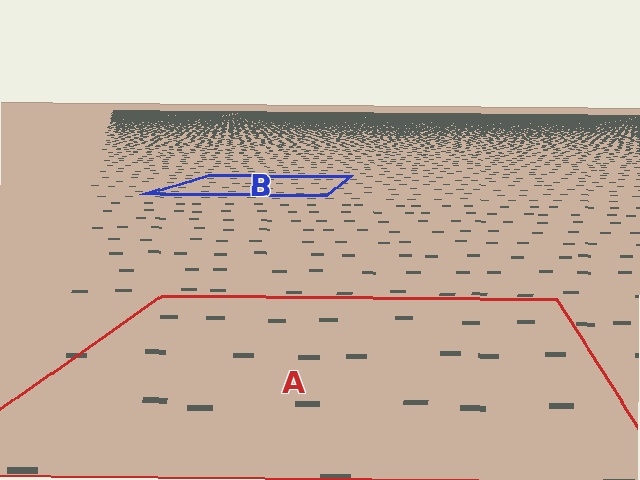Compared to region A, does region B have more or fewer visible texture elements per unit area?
Region B has more texture elements per unit area — they are packed more densely because it is farther away.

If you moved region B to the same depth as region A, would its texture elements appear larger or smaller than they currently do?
They would appear larger. At a closer depth, the same texture elements are projected at a bigger on-screen size.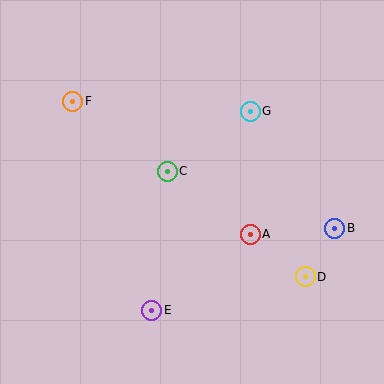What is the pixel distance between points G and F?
The distance between G and F is 178 pixels.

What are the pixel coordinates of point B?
Point B is at (335, 228).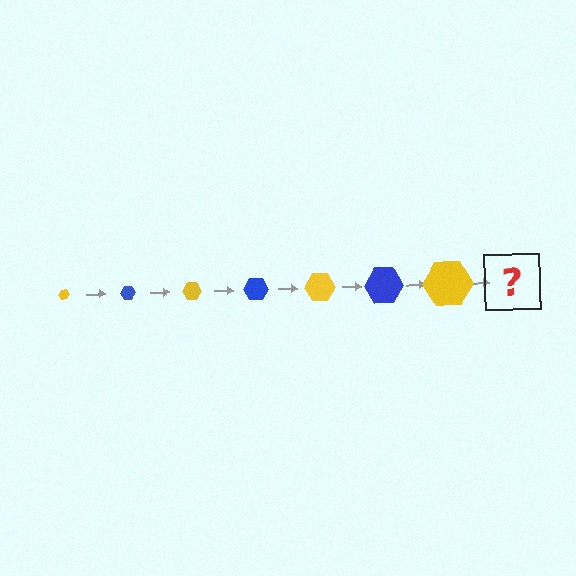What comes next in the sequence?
The next element should be a blue hexagon, larger than the previous one.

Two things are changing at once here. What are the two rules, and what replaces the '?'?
The two rules are that the hexagon grows larger each step and the color cycles through yellow and blue. The '?' should be a blue hexagon, larger than the previous one.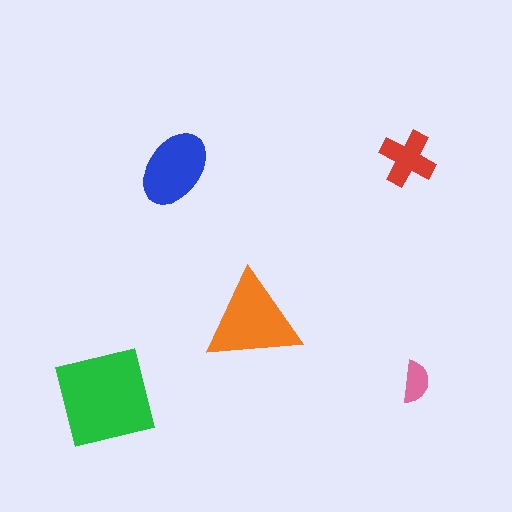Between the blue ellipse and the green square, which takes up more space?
The green square.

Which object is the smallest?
The pink semicircle.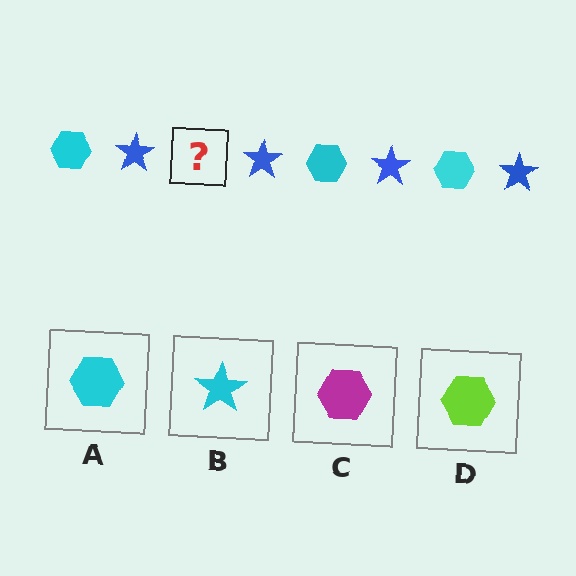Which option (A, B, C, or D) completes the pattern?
A.